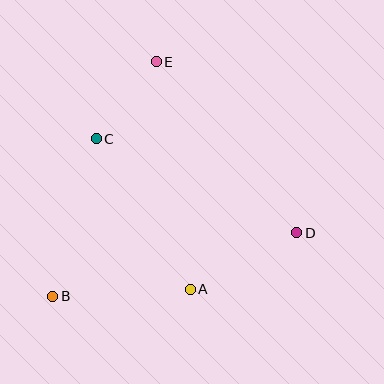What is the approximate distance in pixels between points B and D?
The distance between B and D is approximately 252 pixels.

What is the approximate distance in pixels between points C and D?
The distance between C and D is approximately 222 pixels.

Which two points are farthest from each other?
Points B and E are farthest from each other.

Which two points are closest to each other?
Points C and E are closest to each other.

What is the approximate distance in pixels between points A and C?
The distance between A and C is approximately 178 pixels.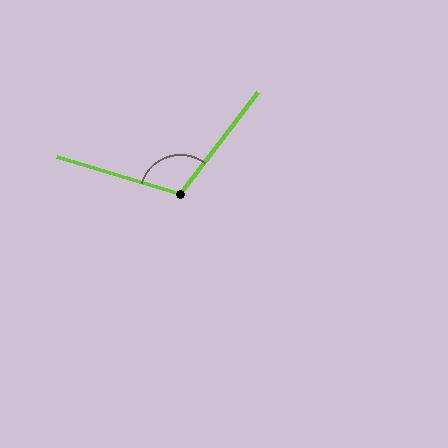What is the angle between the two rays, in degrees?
Approximately 111 degrees.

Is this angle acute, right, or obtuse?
It is obtuse.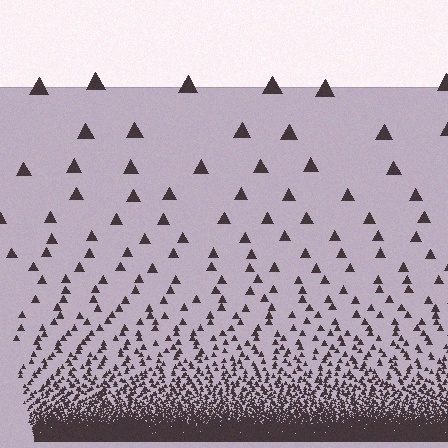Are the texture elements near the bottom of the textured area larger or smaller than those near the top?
Smaller. The gradient is inverted — elements near the bottom are smaller and denser.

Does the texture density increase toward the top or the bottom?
Density increases toward the bottom.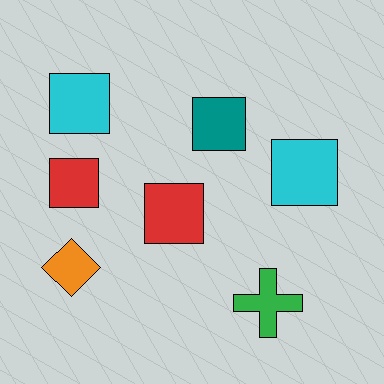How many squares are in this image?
There are 5 squares.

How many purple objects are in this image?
There are no purple objects.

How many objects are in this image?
There are 7 objects.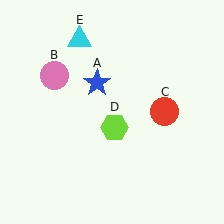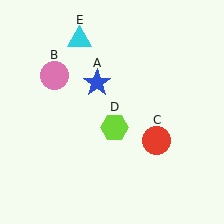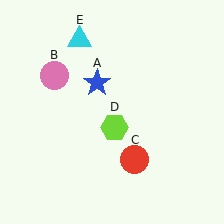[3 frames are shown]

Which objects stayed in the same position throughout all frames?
Blue star (object A) and pink circle (object B) and lime hexagon (object D) and cyan triangle (object E) remained stationary.